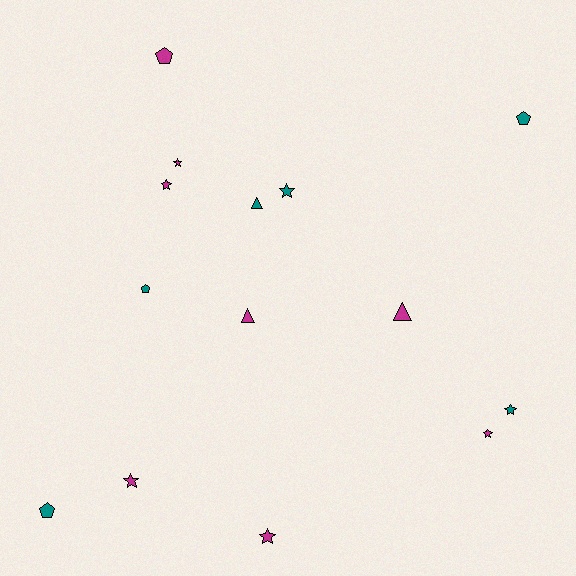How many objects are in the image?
There are 14 objects.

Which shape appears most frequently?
Star, with 7 objects.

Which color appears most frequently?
Magenta, with 8 objects.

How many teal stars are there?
There are 2 teal stars.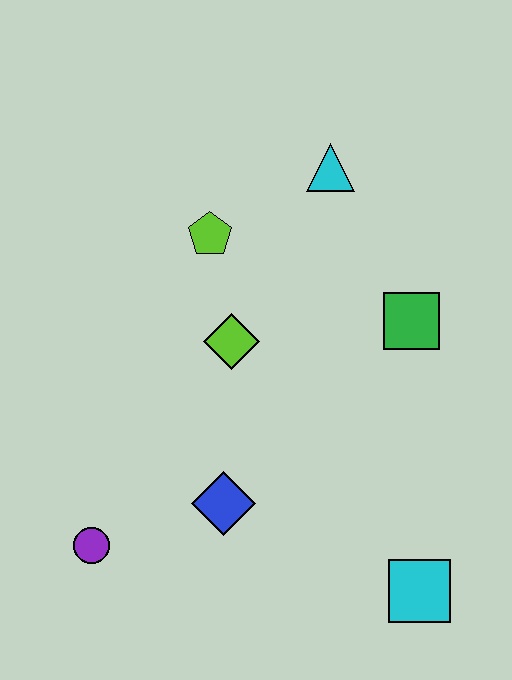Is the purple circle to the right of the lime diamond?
No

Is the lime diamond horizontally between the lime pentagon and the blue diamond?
No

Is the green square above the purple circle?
Yes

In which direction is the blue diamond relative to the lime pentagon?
The blue diamond is below the lime pentagon.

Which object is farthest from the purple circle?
The cyan triangle is farthest from the purple circle.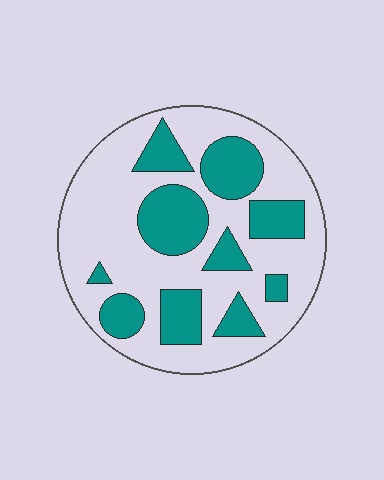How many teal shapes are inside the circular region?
10.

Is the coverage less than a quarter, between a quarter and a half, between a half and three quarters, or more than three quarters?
Between a quarter and a half.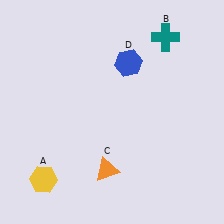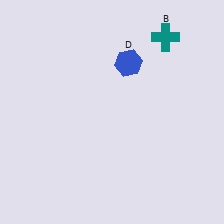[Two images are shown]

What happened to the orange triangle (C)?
The orange triangle (C) was removed in Image 2. It was in the bottom-left area of Image 1.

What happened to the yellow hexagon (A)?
The yellow hexagon (A) was removed in Image 2. It was in the bottom-left area of Image 1.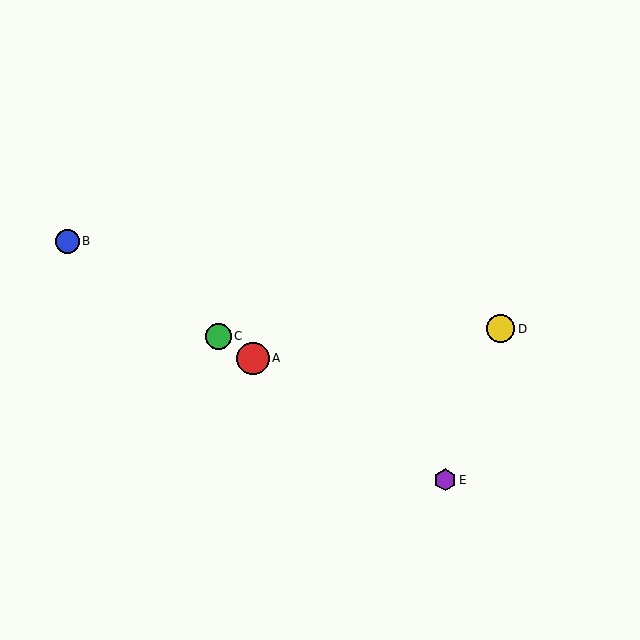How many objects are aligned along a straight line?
4 objects (A, B, C, E) are aligned along a straight line.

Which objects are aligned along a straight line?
Objects A, B, C, E are aligned along a straight line.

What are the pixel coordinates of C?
Object C is at (218, 336).